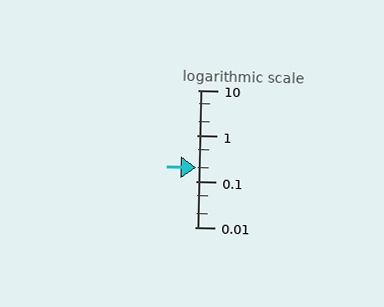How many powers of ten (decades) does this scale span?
The scale spans 3 decades, from 0.01 to 10.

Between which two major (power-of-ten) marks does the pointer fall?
The pointer is between 0.1 and 1.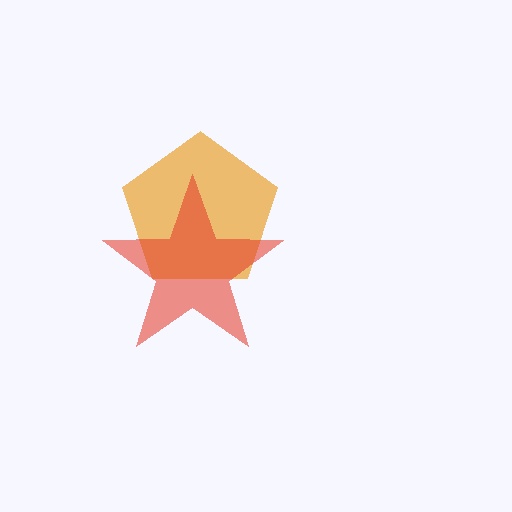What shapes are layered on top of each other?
The layered shapes are: an orange pentagon, a red star.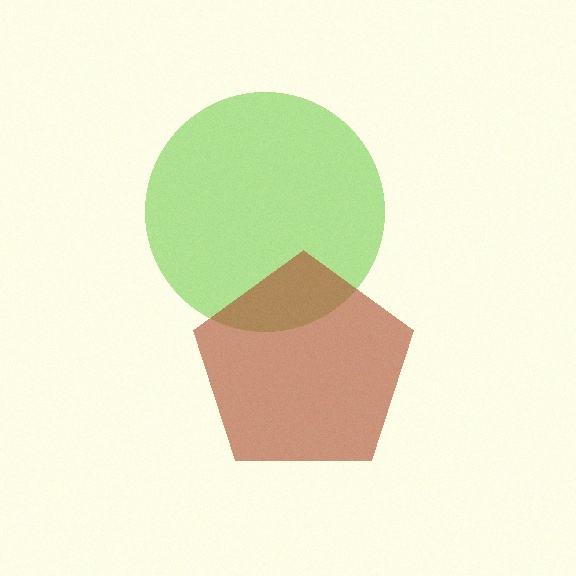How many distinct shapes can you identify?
There are 2 distinct shapes: a lime circle, a brown pentagon.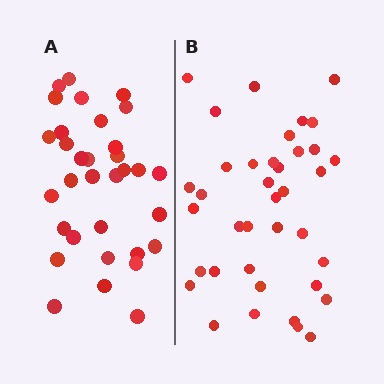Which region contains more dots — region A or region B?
Region B (the right region) has more dots.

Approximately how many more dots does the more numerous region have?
Region B has about 5 more dots than region A.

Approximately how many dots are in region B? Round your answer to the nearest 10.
About 40 dots. (The exact count is 38, which rounds to 40.)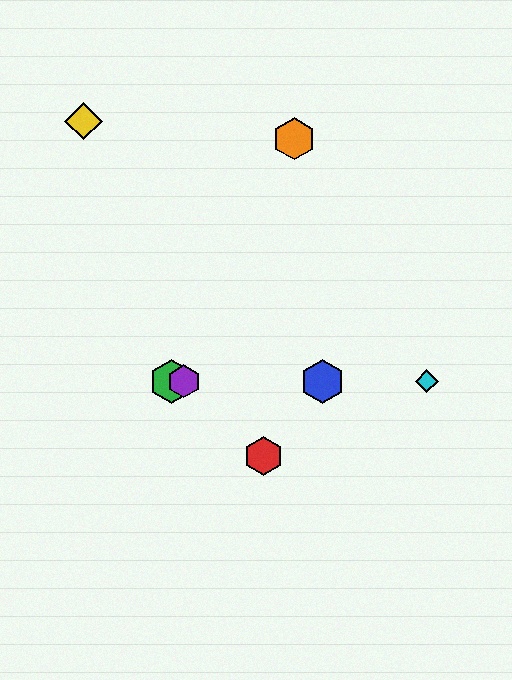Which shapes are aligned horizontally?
The blue hexagon, the green hexagon, the purple hexagon, the cyan diamond are aligned horizontally.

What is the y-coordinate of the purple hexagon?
The purple hexagon is at y≈381.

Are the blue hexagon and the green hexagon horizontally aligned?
Yes, both are at y≈381.